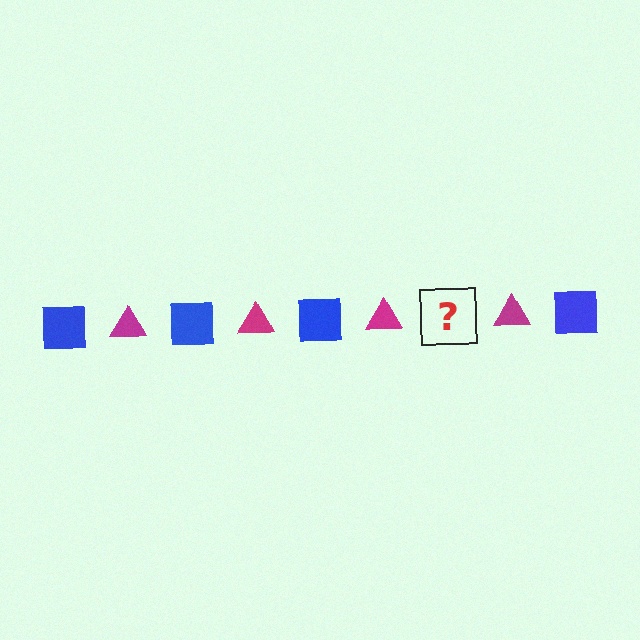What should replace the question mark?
The question mark should be replaced with a blue square.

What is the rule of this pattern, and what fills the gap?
The rule is that the pattern alternates between blue square and magenta triangle. The gap should be filled with a blue square.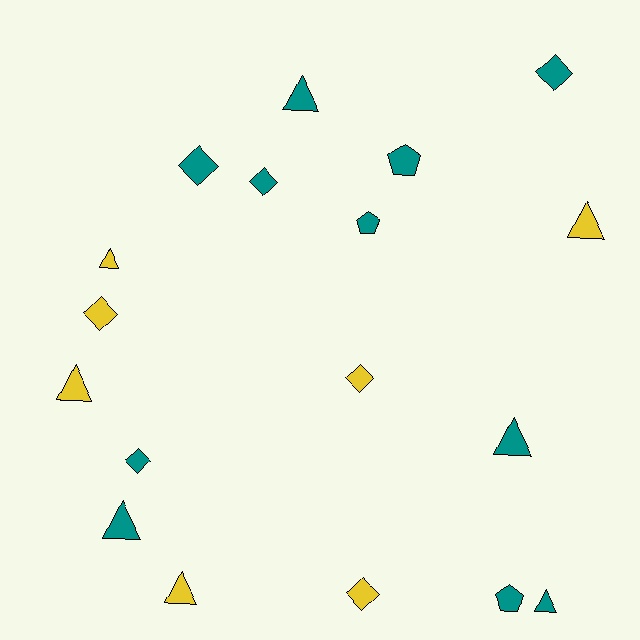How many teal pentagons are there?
There are 3 teal pentagons.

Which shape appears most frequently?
Triangle, with 8 objects.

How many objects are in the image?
There are 18 objects.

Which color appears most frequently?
Teal, with 11 objects.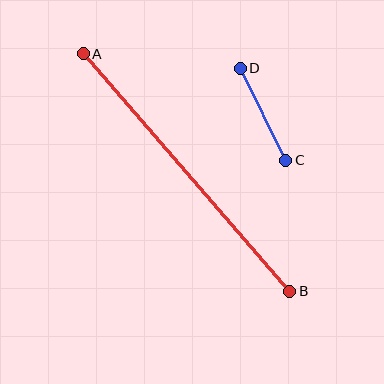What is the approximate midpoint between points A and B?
The midpoint is at approximately (187, 172) pixels.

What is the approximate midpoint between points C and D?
The midpoint is at approximately (263, 114) pixels.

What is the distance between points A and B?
The distance is approximately 315 pixels.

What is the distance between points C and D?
The distance is approximately 102 pixels.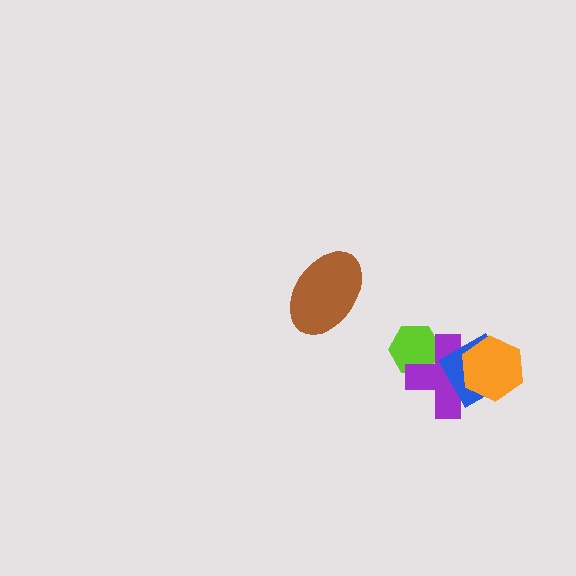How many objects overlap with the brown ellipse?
0 objects overlap with the brown ellipse.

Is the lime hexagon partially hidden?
Yes, it is partially covered by another shape.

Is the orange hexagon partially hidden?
No, no other shape covers it.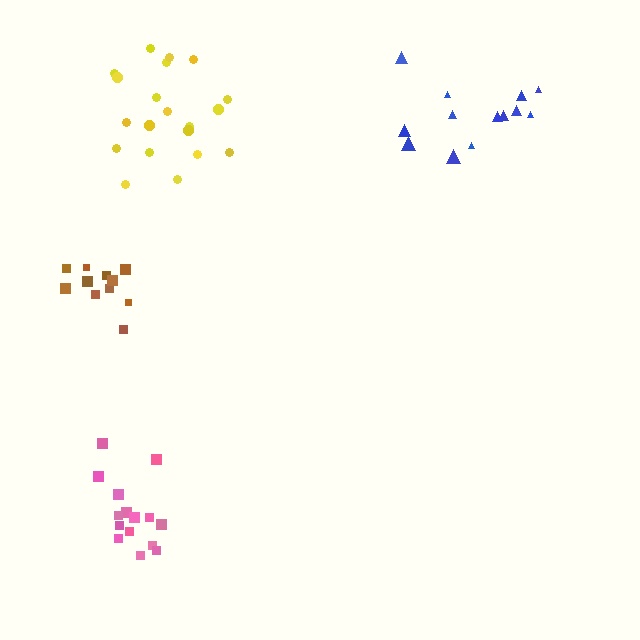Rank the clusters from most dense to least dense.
brown, pink, yellow, blue.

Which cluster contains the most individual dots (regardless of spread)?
Yellow (20).